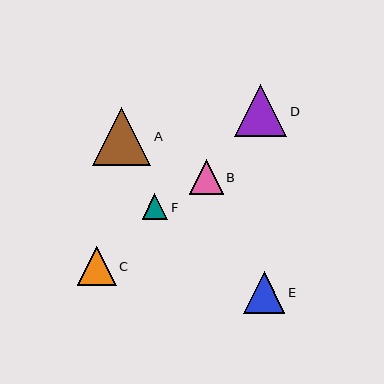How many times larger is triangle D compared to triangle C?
Triangle D is approximately 1.3 times the size of triangle C.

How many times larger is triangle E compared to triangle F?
Triangle E is approximately 1.6 times the size of triangle F.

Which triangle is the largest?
Triangle A is the largest with a size of approximately 58 pixels.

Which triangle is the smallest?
Triangle F is the smallest with a size of approximately 26 pixels.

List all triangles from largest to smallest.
From largest to smallest: A, D, E, C, B, F.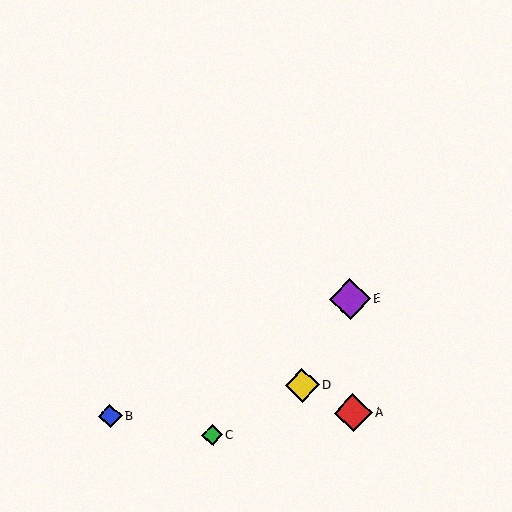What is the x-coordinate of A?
Object A is at x≈353.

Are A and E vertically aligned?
Yes, both are at x≈353.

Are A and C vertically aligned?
No, A is at x≈353 and C is at x≈212.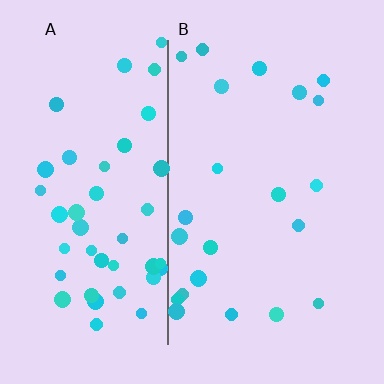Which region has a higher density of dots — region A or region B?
A (the left).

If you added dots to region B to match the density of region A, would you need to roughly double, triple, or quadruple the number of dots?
Approximately double.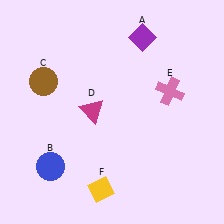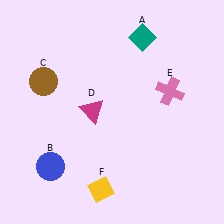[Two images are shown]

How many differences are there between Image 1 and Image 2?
There is 1 difference between the two images.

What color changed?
The diamond (A) changed from purple in Image 1 to teal in Image 2.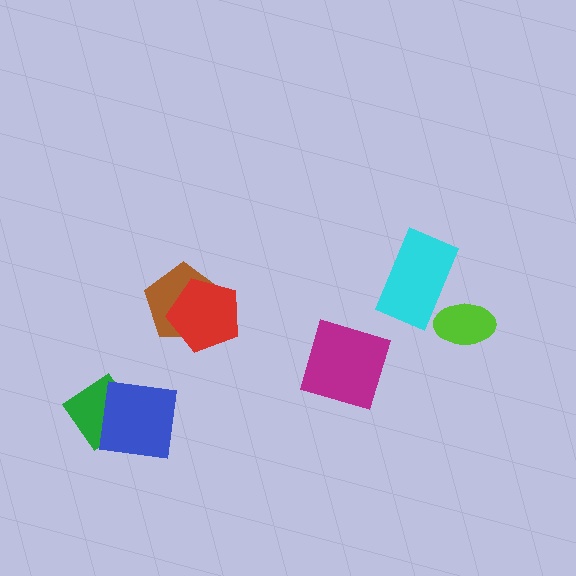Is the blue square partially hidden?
No, no other shape covers it.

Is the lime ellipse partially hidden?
Yes, it is partially covered by another shape.